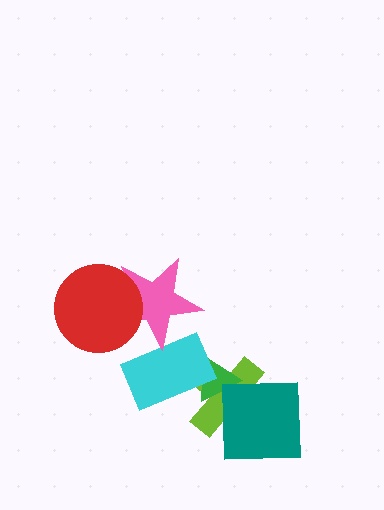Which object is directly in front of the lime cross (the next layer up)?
The green triangle is directly in front of the lime cross.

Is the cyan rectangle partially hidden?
Yes, it is partially covered by another shape.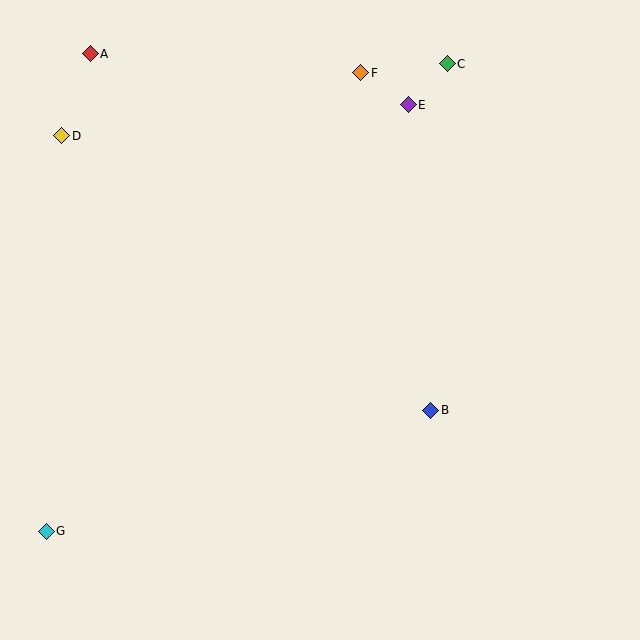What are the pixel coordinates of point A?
Point A is at (90, 54).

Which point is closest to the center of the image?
Point B at (431, 410) is closest to the center.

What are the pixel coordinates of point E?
Point E is at (408, 105).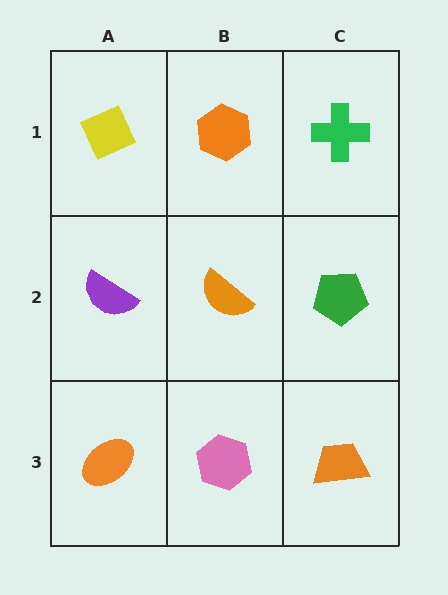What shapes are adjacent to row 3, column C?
A green pentagon (row 2, column C), a pink hexagon (row 3, column B).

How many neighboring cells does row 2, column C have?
3.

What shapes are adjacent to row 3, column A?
A purple semicircle (row 2, column A), a pink hexagon (row 3, column B).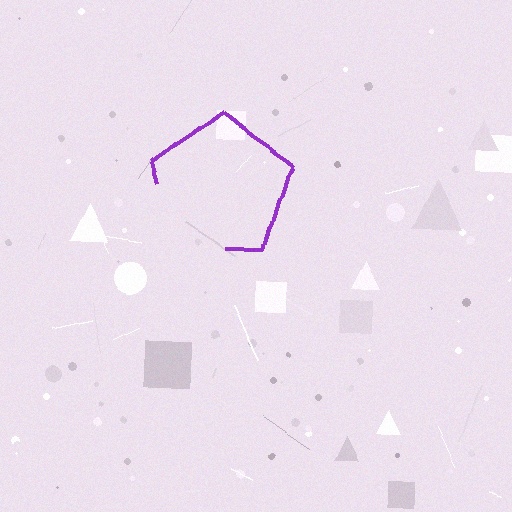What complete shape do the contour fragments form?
The contour fragments form a pentagon.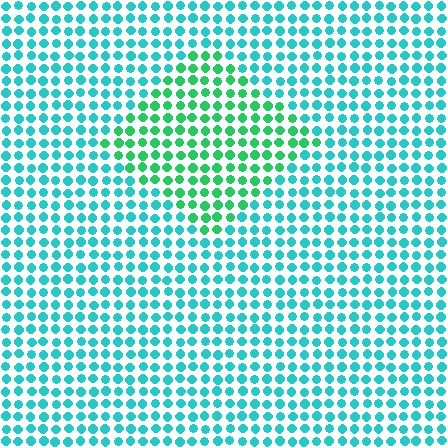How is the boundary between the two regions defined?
The boundary is defined purely by a slight shift in hue (about 37 degrees). Spacing, size, and orientation are identical on both sides.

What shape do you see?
I see a diamond.